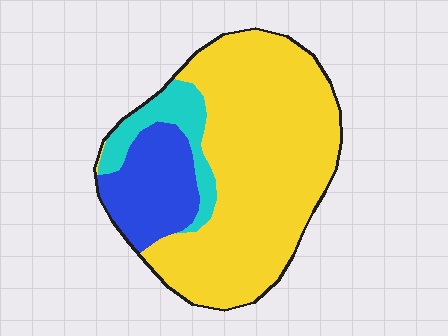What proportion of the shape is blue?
Blue covers 18% of the shape.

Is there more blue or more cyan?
Blue.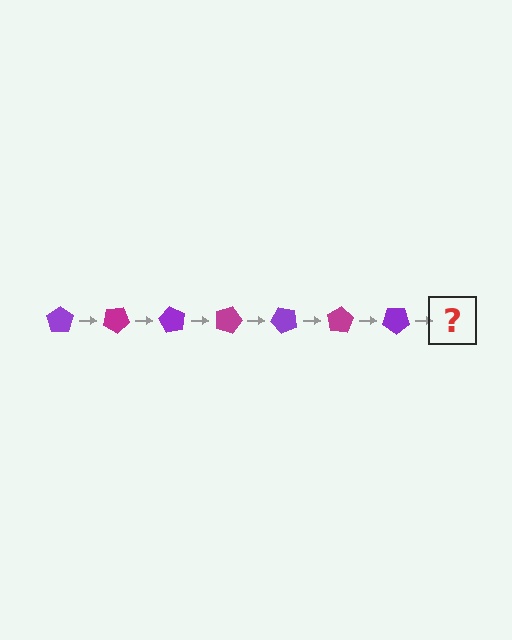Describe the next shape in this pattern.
It should be a magenta pentagon, rotated 210 degrees from the start.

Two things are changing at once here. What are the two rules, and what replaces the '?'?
The two rules are that it rotates 30 degrees each step and the color cycles through purple and magenta. The '?' should be a magenta pentagon, rotated 210 degrees from the start.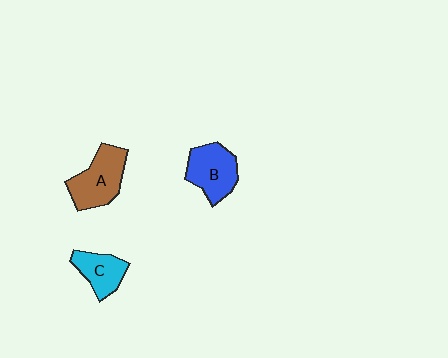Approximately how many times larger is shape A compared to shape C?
Approximately 1.5 times.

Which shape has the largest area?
Shape A (brown).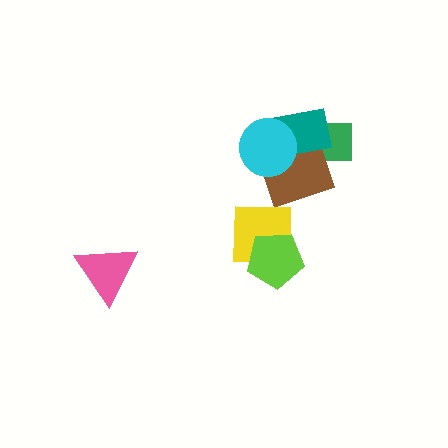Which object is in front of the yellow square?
The lime pentagon is in front of the yellow square.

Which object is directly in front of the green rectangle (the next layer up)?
The brown square is directly in front of the green rectangle.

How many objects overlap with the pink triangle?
0 objects overlap with the pink triangle.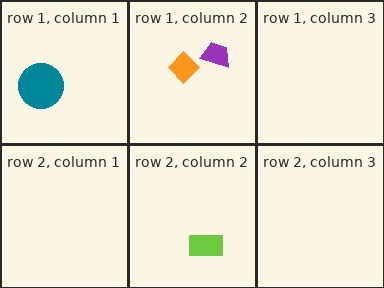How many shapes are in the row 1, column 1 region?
1.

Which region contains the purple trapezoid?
The row 1, column 2 region.